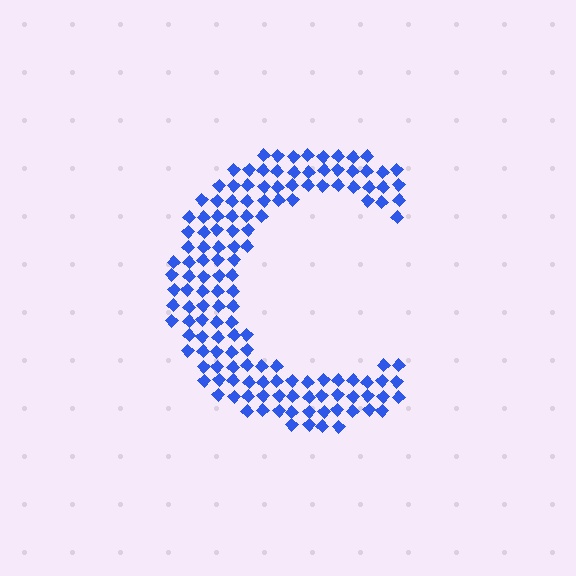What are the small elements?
The small elements are diamonds.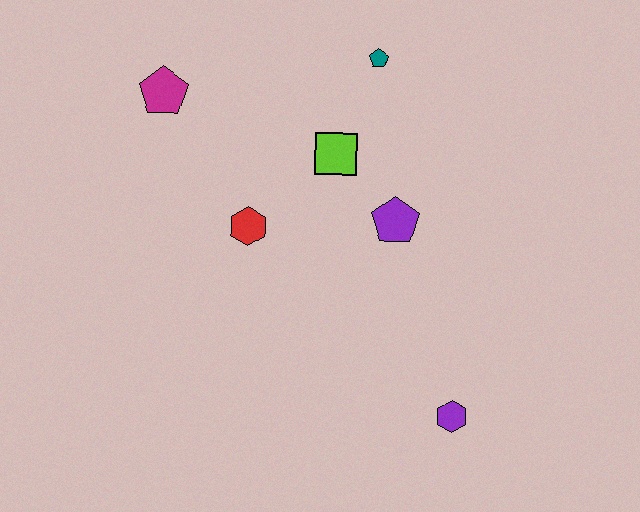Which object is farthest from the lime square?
The purple hexagon is farthest from the lime square.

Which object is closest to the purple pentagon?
The lime square is closest to the purple pentagon.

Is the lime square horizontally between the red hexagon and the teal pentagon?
Yes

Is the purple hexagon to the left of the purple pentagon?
No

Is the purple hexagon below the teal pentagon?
Yes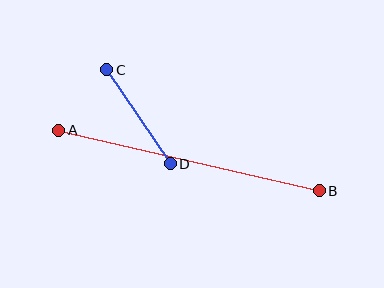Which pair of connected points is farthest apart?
Points A and B are farthest apart.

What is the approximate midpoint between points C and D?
The midpoint is at approximately (138, 117) pixels.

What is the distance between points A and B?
The distance is approximately 267 pixels.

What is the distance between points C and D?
The distance is approximately 114 pixels.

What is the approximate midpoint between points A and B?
The midpoint is at approximately (189, 161) pixels.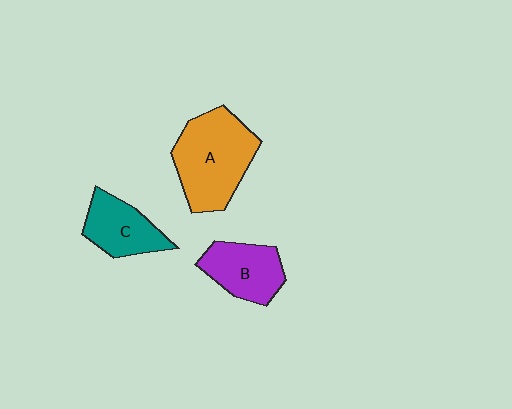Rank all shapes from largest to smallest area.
From largest to smallest: A (orange), B (purple), C (teal).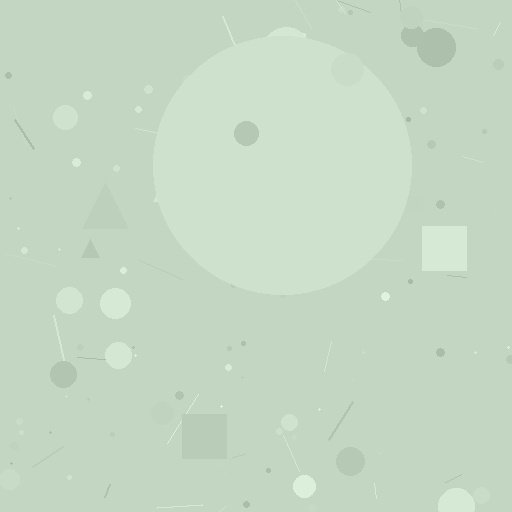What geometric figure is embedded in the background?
A circle is embedded in the background.